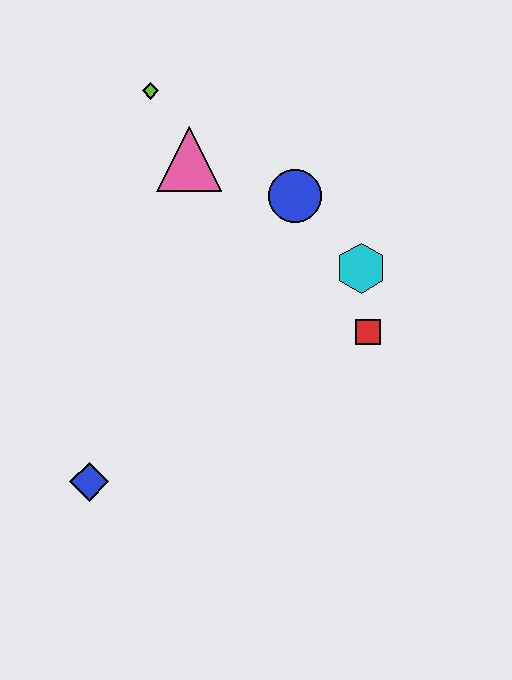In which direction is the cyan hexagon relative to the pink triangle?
The cyan hexagon is to the right of the pink triangle.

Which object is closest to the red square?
The cyan hexagon is closest to the red square.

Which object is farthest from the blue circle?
The blue diamond is farthest from the blue circle.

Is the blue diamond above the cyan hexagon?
No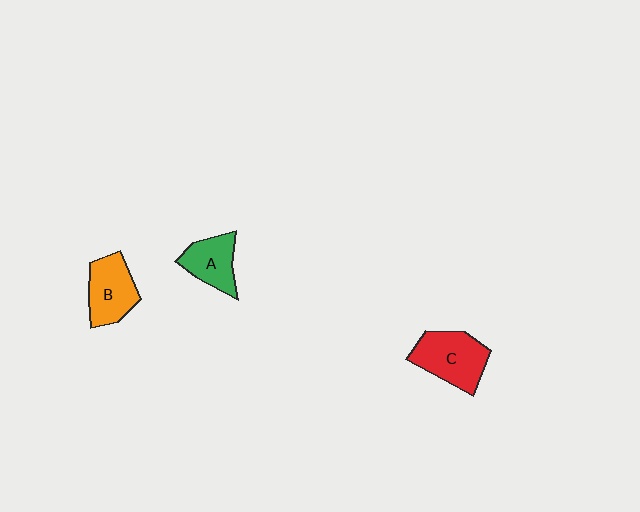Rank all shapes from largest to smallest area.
From largest to smallest: C (red), B (orange), A (green).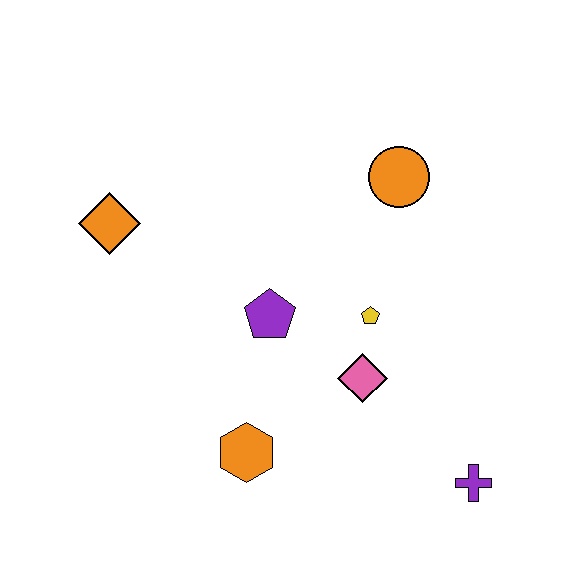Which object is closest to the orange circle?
The yellow pentagon is closest to the orange circle.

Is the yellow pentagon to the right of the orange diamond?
Yes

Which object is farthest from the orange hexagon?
The orange circle is farthest from the orange hexagon.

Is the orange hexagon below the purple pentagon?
Yes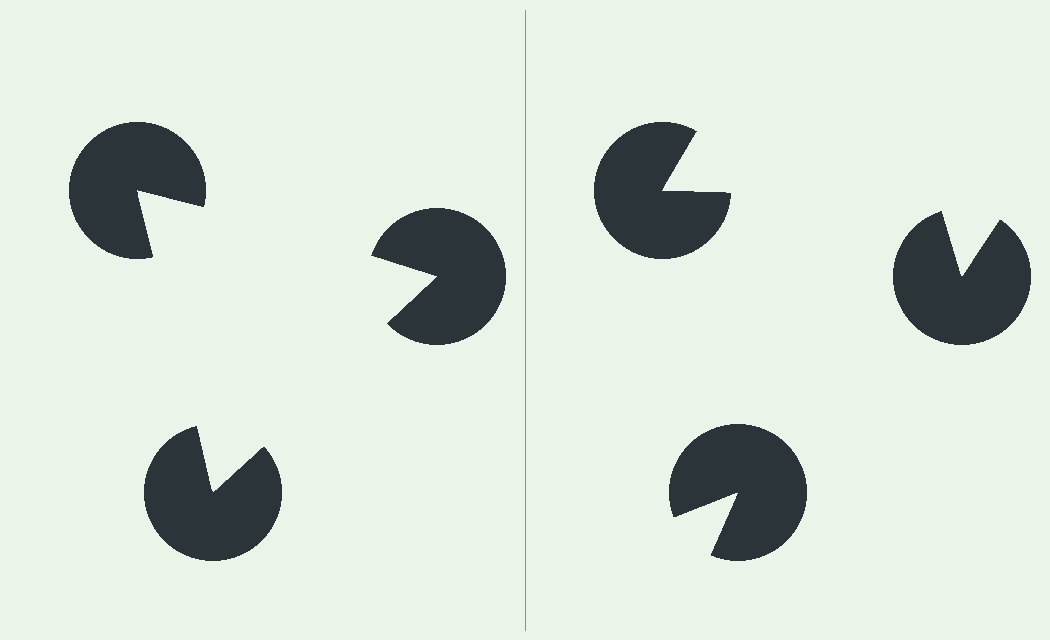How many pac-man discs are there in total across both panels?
6 — 3 on each side.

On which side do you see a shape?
An illusory triangle appears on the left side. On the right side the wedge cuts are rotated, so no coherent shape forms.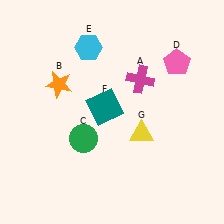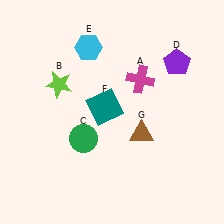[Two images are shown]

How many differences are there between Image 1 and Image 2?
There are 3 differences between the two images.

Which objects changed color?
B changed from orange to lime. D changed from pink to purple. G changed from yellow to brown.